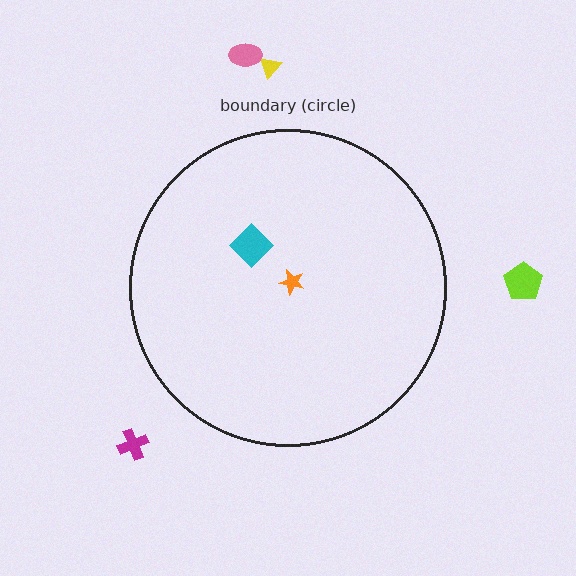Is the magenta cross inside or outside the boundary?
Outside.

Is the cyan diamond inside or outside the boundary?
Inside.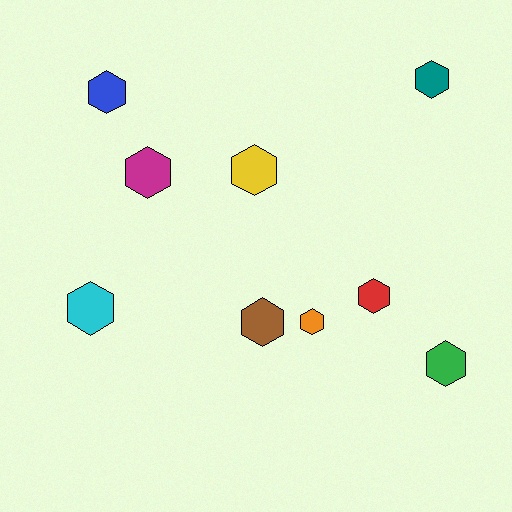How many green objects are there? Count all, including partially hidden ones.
There is 1 green object.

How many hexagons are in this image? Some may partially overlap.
There are 9 hexagons.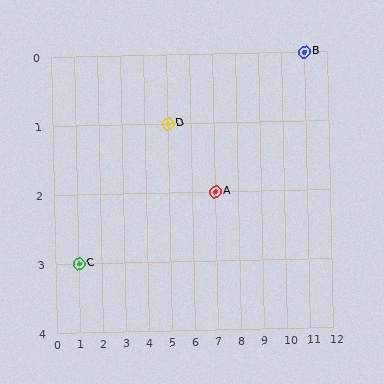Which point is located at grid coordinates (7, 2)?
Point A is at (7, 2).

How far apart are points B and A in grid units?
Points B and A are 4 columns and 2 rows apart (about 4.5 grid units diagonally).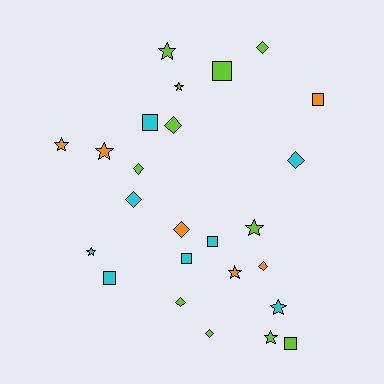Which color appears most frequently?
Lime, with 11 objects.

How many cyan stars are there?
There are 2 cyan stars.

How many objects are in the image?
There are 25 objects.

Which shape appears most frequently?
Star, with 9 objects.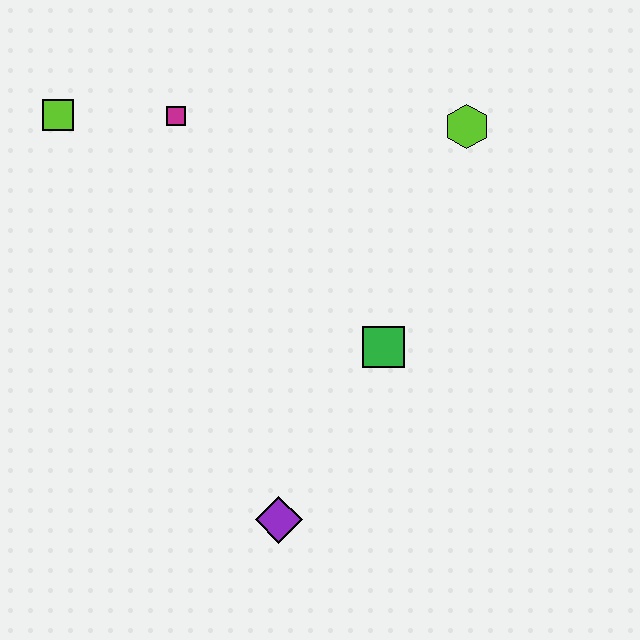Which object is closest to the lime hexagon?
The green square is closest to the lime hexagon.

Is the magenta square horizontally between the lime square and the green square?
Yes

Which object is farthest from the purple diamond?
The lime square is farthest from the purple diamond.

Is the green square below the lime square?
Yes